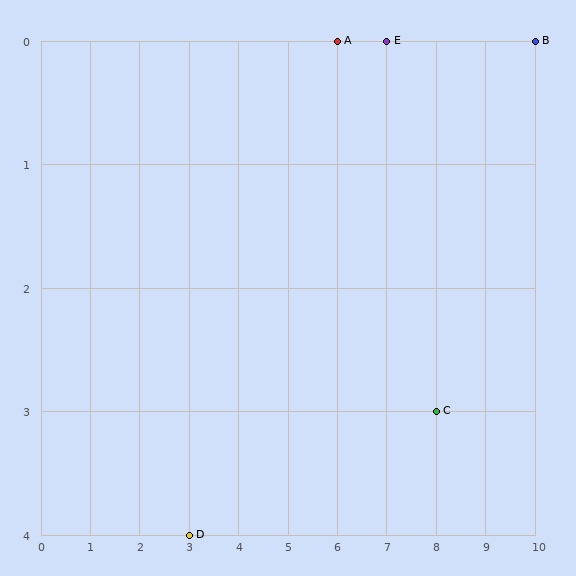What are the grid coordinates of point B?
Point B is at grid coordinates (10, 0).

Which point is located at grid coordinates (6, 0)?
Point A is at (6, 0).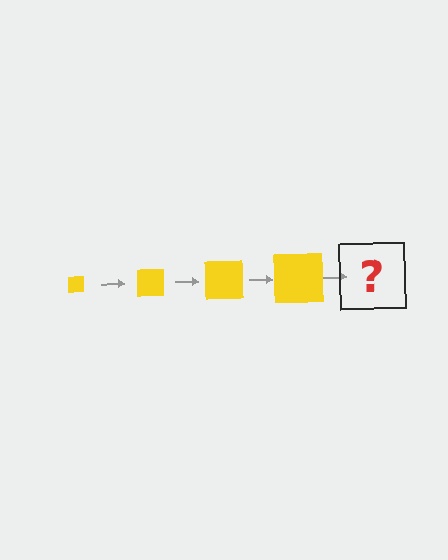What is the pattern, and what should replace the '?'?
The pattern is that the square gets progressively larger each step. The '?' should be a yellow square, larger than the previous one.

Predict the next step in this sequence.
The next step is a yellow square, larger than the previous one.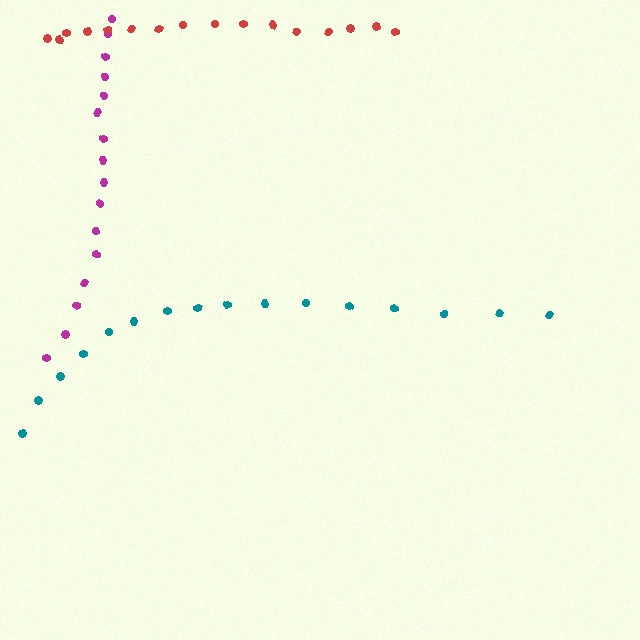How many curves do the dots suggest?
There are 3 distinct paths.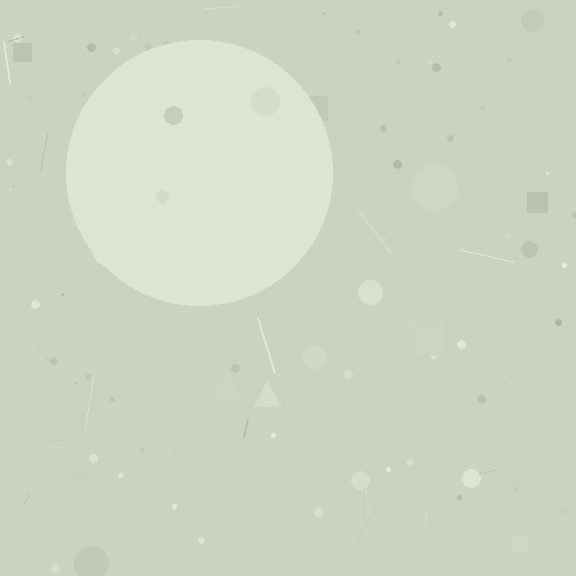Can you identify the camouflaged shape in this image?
The camouflaged shape is a circle.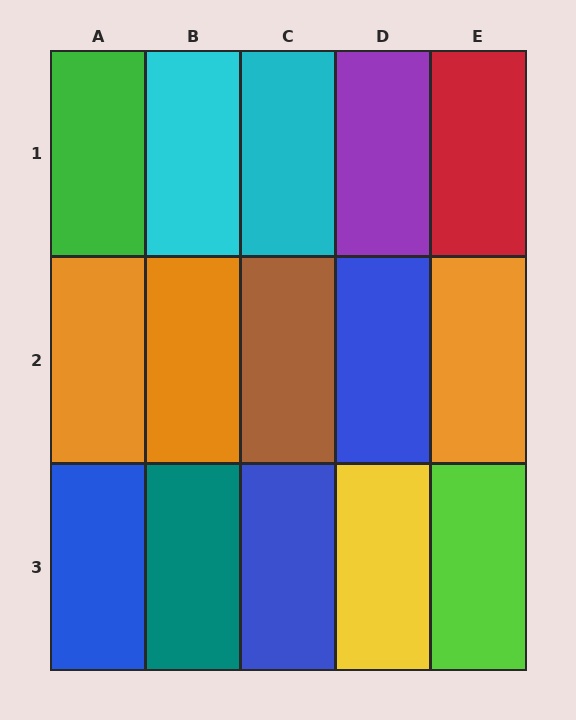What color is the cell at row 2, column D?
Blue.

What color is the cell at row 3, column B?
Teal.